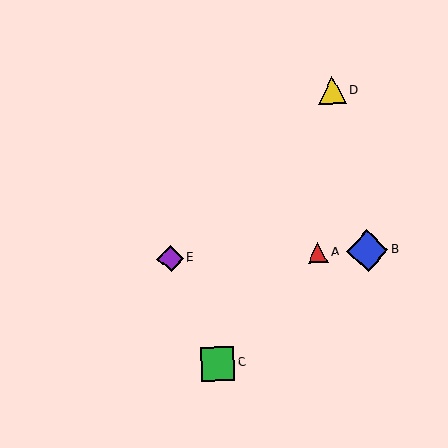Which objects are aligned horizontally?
Objects A, B, E are aligned horizontally.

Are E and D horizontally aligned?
No, E is at y≈259 and D is at y≈90.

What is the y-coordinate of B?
Object B is at y≈251.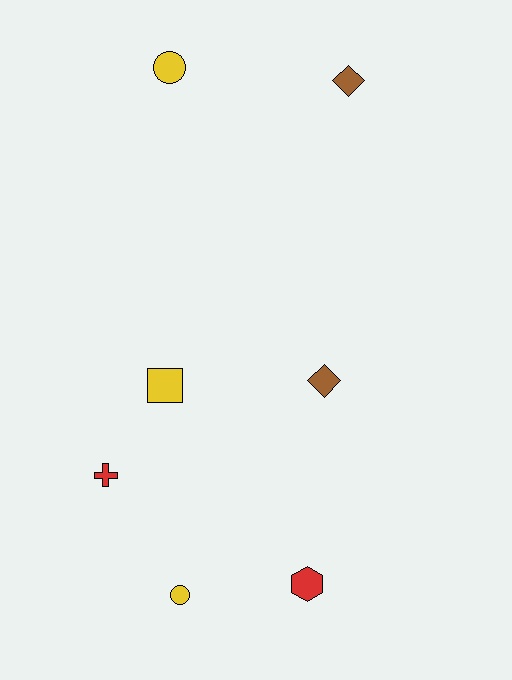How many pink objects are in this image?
There are no pink objects.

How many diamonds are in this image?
There are 2 diamonds.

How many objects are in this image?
There are 7 objects.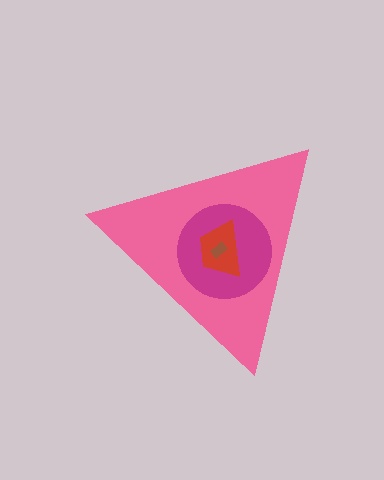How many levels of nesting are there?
4.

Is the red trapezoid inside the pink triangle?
Yes.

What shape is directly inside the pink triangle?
The magenta circle.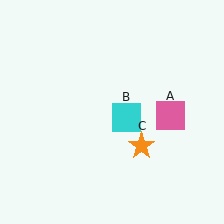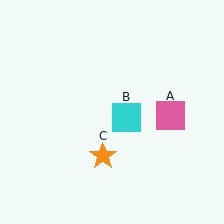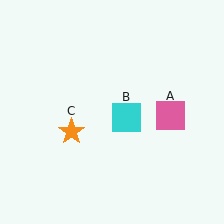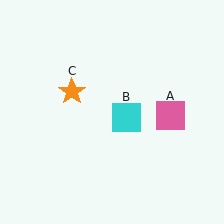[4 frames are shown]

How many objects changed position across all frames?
1 object changed position: orange star (object C).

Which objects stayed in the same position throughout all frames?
Pink square (object A) and cyan square (object B) remained stationary.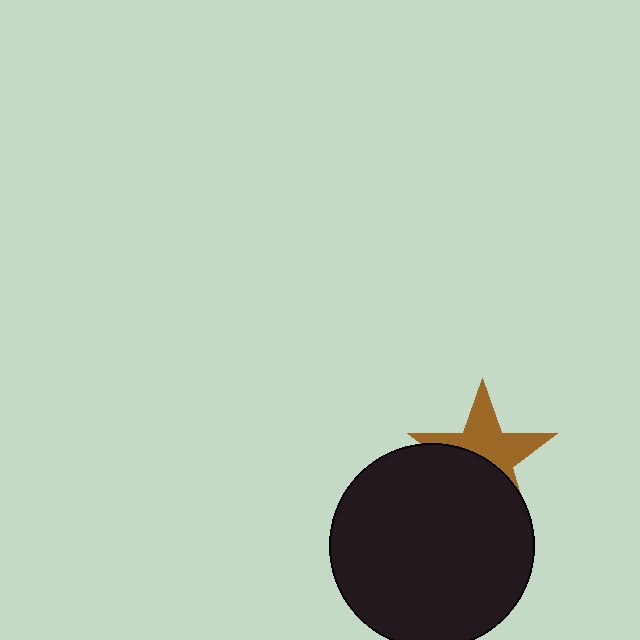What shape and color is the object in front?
The object in front is a black circle.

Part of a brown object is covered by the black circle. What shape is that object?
It is a star.